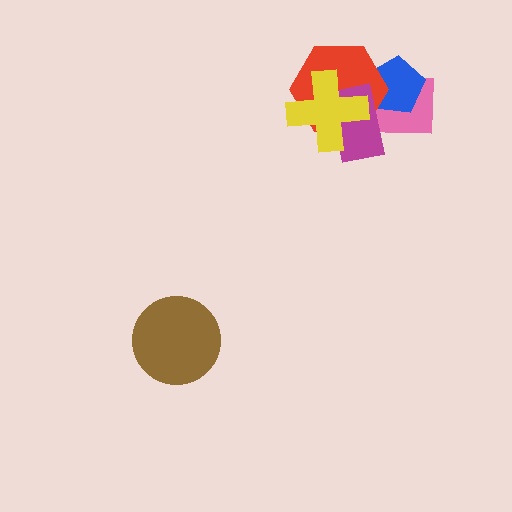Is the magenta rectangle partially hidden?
Yes, it is partially covered by another shape.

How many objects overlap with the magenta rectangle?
4 objects overlap with the magenta rectangle.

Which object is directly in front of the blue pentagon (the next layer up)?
The red hexagon is directly in front of the blue pentagon.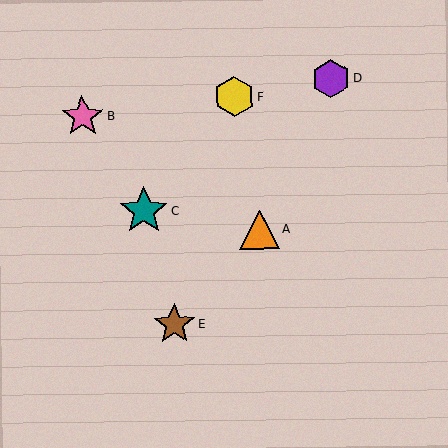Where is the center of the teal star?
The center of the teal star is at (144, 211).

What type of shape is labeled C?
Shape C is a teal star.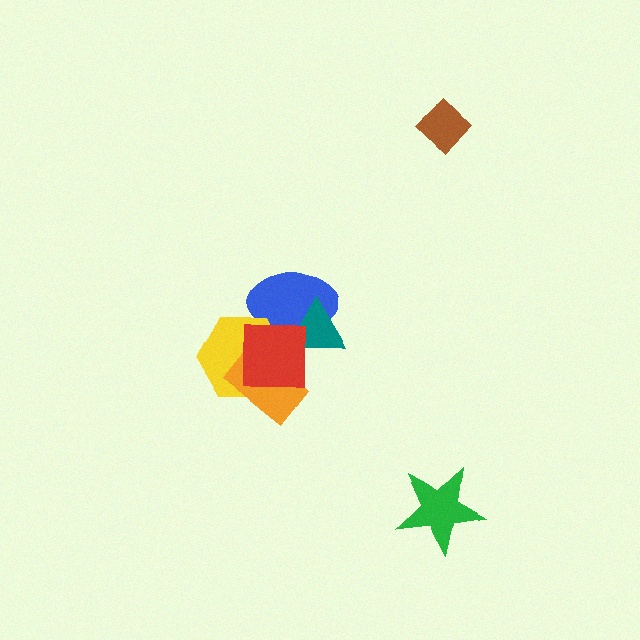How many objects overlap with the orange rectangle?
2 objects overlap with the orange rectangle.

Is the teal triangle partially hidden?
Yes, it is partially covered by another shape.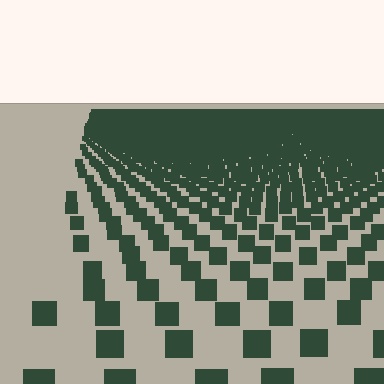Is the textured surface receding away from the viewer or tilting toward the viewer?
The surface is receding away from the viewer. Texture elements get smaller and denser toward the top.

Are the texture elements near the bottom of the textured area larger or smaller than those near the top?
Larger. Near the bottom, elements are closer to the viewer and appear at a bigger on-screen size.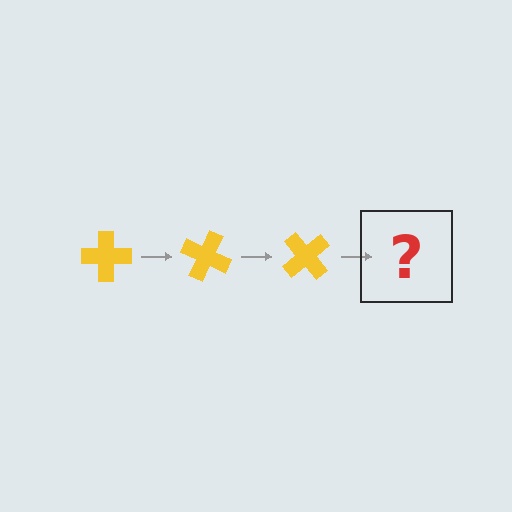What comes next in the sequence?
The next element should be a yellow cross rotated 75 degrees.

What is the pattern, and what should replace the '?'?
The pattern is that the cross rotates 25 degrees each step. The '?' should be a yellow cross rotated 75 degrees.